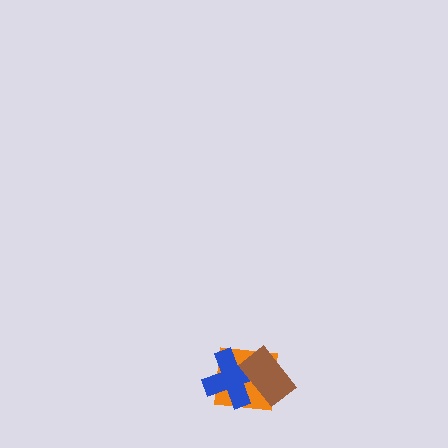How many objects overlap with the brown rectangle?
2 objects overlap with the brown rectangle.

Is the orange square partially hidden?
Yes, it is partially covered by another shape.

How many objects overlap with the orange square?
2 objects overlap with the orange square.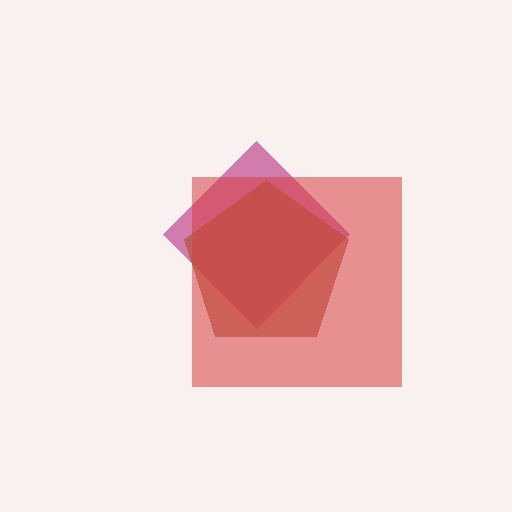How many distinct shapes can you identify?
There are 3 distinct shapes: a magenta diamond, a brown pentagon, a red square.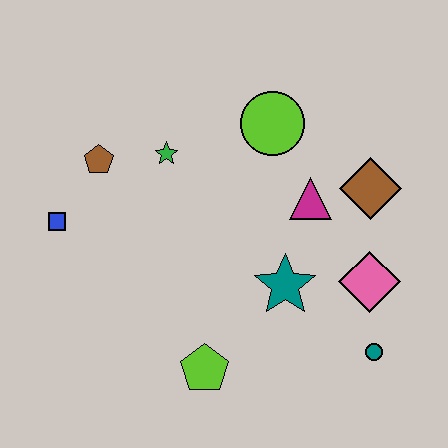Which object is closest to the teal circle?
The pink diamond is closest to the teal circle.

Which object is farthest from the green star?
The teal circle is farthest from the green star.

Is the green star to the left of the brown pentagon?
No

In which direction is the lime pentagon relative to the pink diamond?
The lime pentagon is to the left of the pink diamond.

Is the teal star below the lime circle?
Yes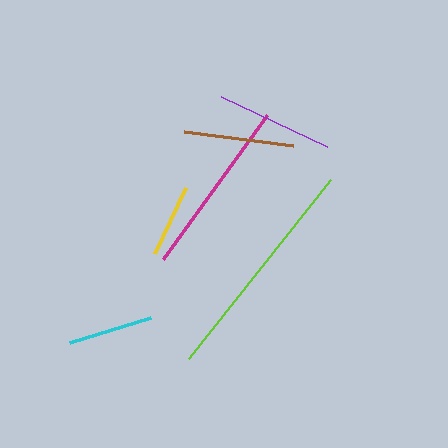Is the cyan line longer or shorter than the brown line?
The brown line is longer than the cyan line.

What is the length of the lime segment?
The lime segment is approximately 229 pixels long.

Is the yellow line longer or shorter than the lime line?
The lime line is longer than the yellow line.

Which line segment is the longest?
The lime line is the longest at approximately 229 pixels.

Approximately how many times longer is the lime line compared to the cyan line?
The lime line is approximately 2.7 times the length of the cyan line.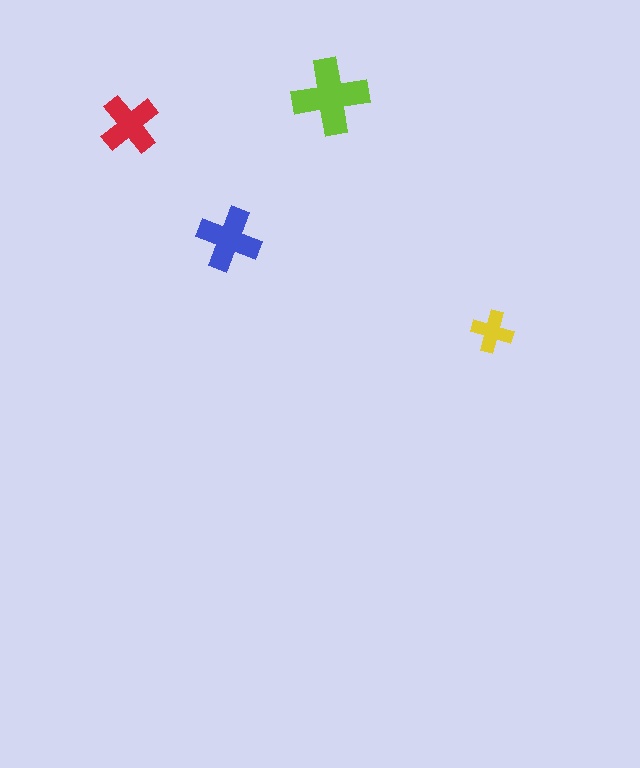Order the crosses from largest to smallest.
the lime one, the blue one, the red one, the yellow one.